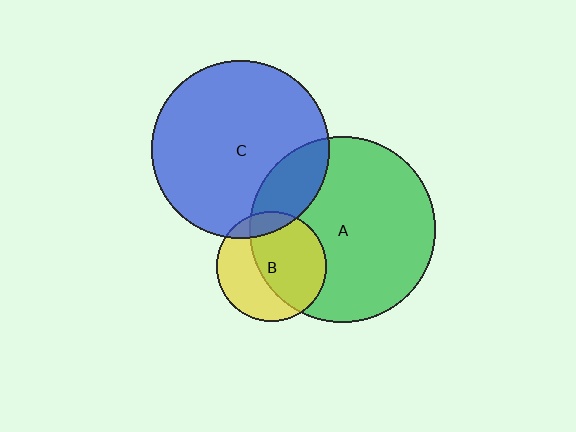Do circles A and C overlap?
Yes.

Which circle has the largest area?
Circle A (green).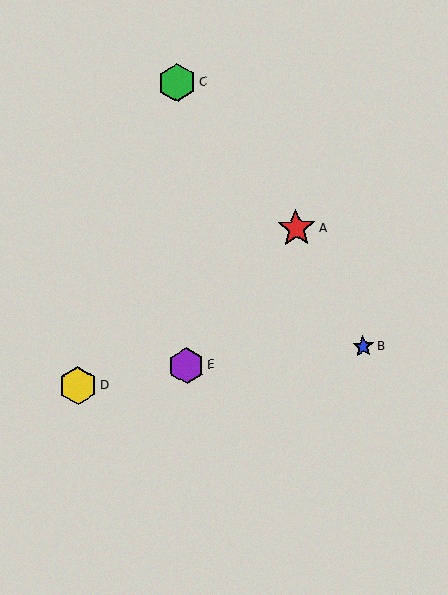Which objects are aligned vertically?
Objects C, E are aligned vertically.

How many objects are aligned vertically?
2 objects (C, E) are aligned vertically.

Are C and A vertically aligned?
No, C is at x≈177 and A is at x≈296.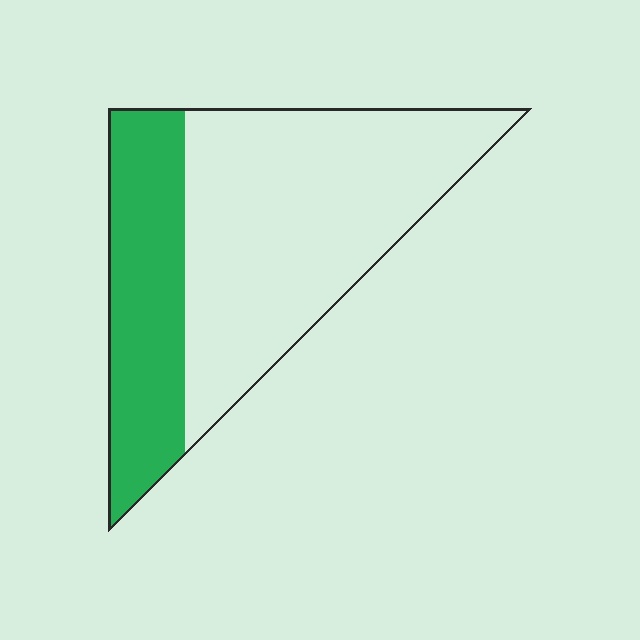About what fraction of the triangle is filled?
About one third (1/3).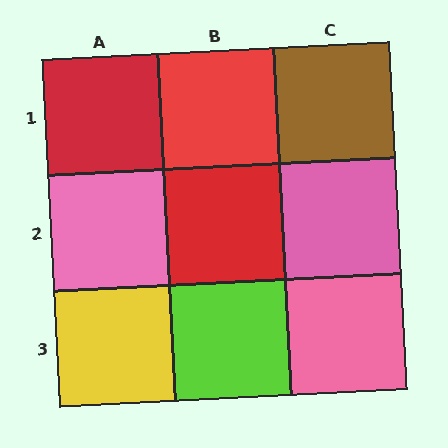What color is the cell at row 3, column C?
Pink.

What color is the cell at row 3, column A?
Yellow.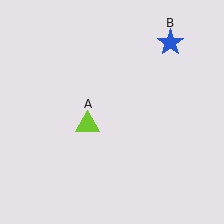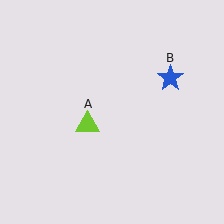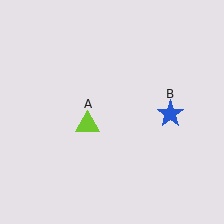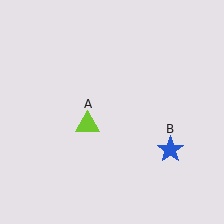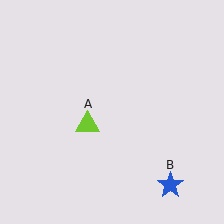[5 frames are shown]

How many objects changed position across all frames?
1 object changed position: blue star (object B).